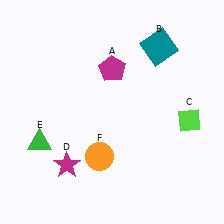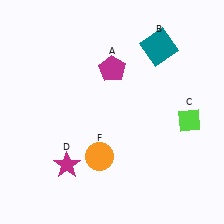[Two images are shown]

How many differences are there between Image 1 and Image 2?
There is 1 difference between the two images.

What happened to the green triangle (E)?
The green triangle (E) was removed in Image 2. It was in the bottom-left area of Image 1.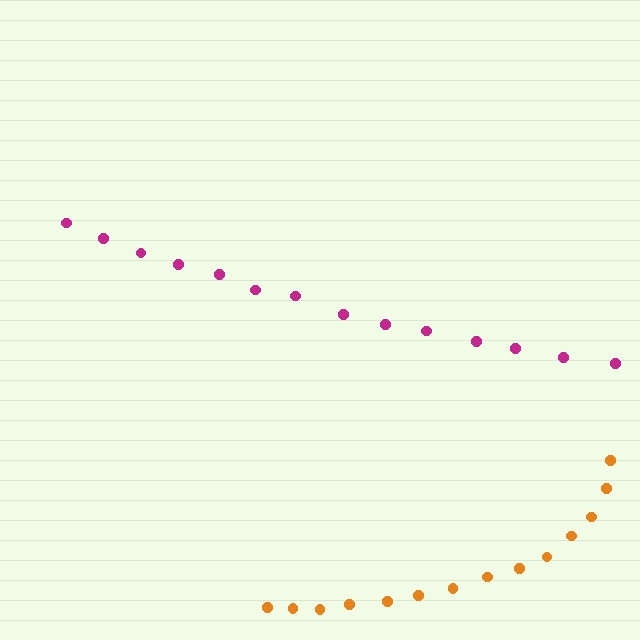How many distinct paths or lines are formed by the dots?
There are 2 distinct paths.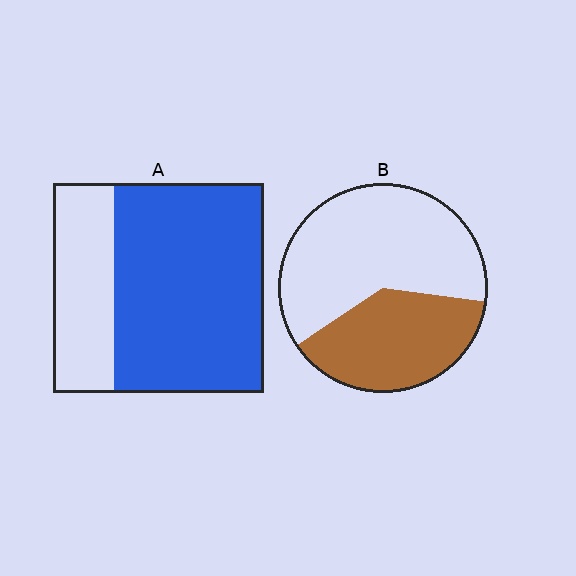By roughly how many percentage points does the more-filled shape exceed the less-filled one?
By roughly 30 percentage points (A over B).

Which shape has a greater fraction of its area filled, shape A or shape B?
Shape A.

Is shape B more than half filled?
No.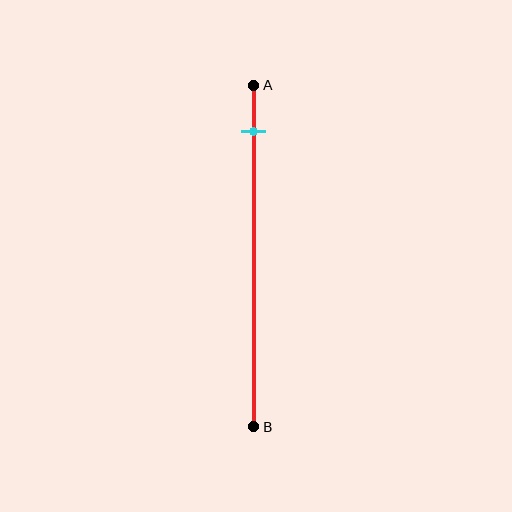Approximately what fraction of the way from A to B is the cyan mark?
The cyan mark is approximately 15% of the way from A to B.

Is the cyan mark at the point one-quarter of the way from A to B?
No, the mark is at about 15% from A, not at the 25% one-quarter point.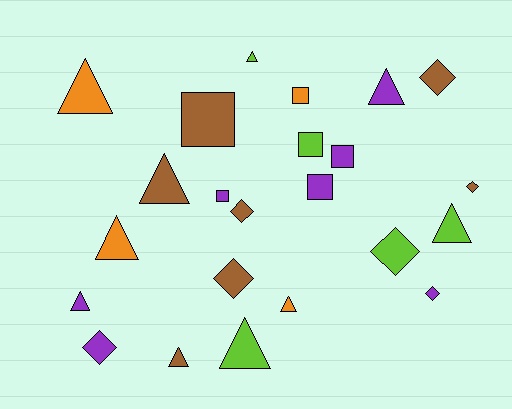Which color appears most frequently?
Purple, with 7 objects.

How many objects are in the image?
There are 23 objects.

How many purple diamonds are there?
There are 2 purple diamonds.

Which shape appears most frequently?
Triangle, with 10 objects.